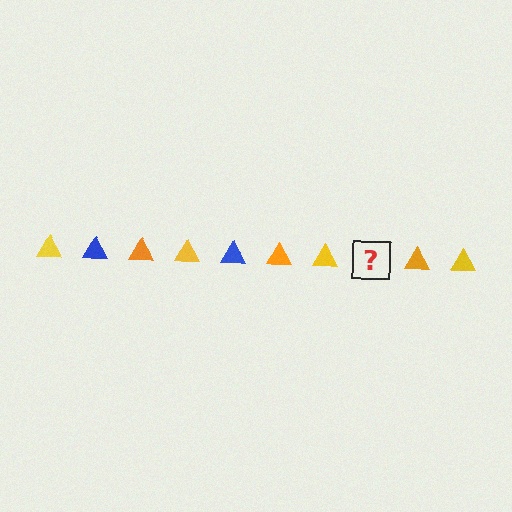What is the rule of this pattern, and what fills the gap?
The rule is that the pattern cycles through yellow, blue, orange triangles. The gap should be filled with a blue triangle.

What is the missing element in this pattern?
The missing element is a blue triangle.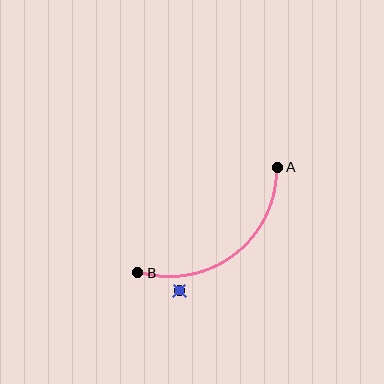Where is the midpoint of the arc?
The arc midpoint is the point on the curve farthest from the straight line joining A and B. It sits below and to the right of that line.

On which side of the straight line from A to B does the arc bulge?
The arc bulges below and to the right of the straight line connecting A and B.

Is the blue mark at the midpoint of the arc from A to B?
No — the blue mark does not lie on the arc at all. It sits slightly outside the curve.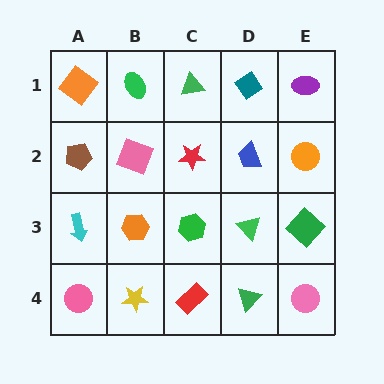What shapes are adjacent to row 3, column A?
A brown pentagon (row 2, column A), a pink circle (row 4, column A), an orange hexagon (row 3, column B).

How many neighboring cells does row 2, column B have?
4.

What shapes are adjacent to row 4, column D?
A green triangle (row 3, column D), a red rectangle (row 4, column C), a pink circle (row 4, column E).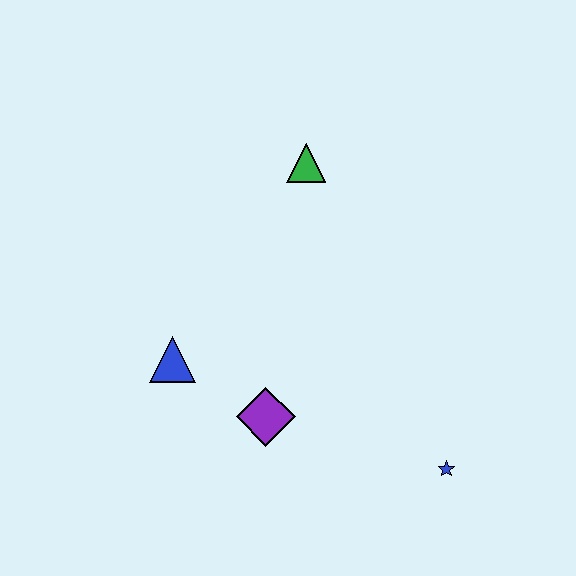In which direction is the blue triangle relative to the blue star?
The blue triangle is to the left of the blue star.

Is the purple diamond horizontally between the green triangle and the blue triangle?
Yes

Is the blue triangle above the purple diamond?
Yes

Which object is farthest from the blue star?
The green triangle is farthest from the blue star.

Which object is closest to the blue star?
The purple diamond is closest to the blue star.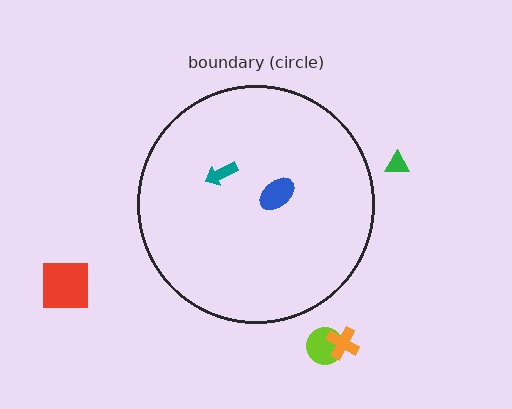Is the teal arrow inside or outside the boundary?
Inside.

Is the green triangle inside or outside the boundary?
Outside.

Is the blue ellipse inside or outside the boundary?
Inside.